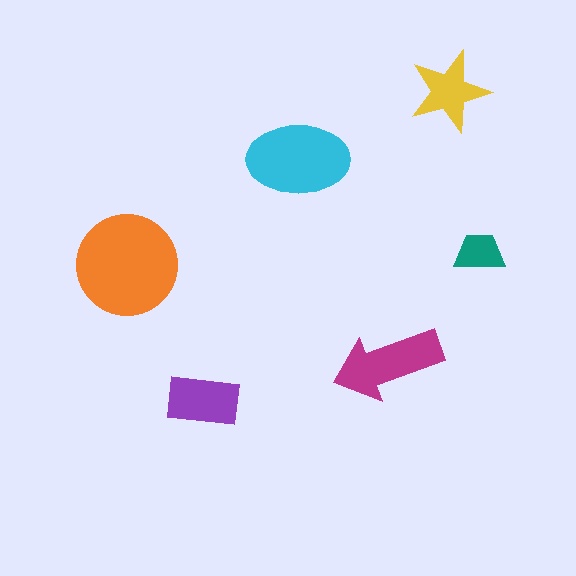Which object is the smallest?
The teal trapezoid.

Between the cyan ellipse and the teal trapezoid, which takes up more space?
The cyan ellipse.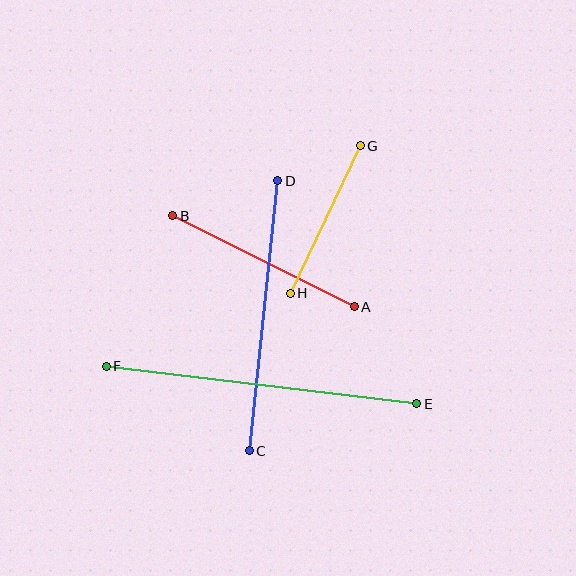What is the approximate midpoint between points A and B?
The midpoint is at approximately (263, 261) pixels.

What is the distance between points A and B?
The distance is approximately 203 pixels.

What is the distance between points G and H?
The distance is approximately 163 pixels.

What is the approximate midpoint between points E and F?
The midpoint is at approximately (262, 385) pixels.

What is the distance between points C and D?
The distance is approximately 272 pixels.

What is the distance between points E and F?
The distance is approximately 313 pixels.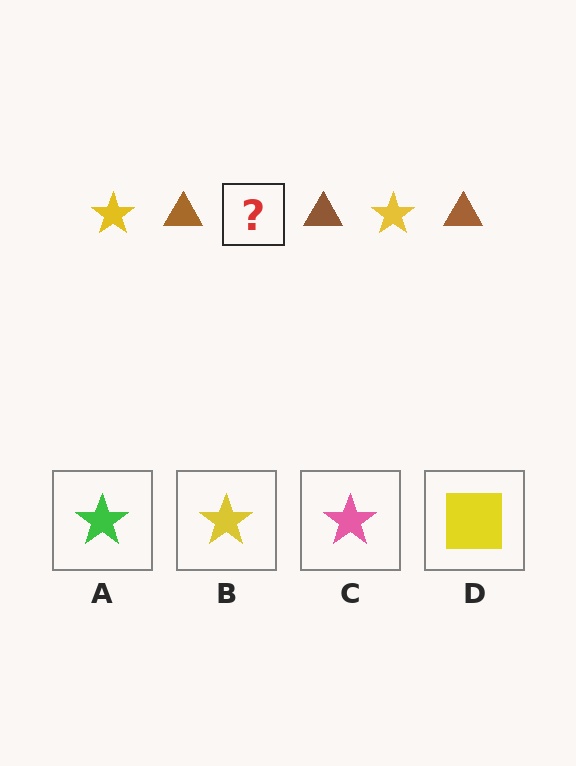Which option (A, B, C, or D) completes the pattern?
B.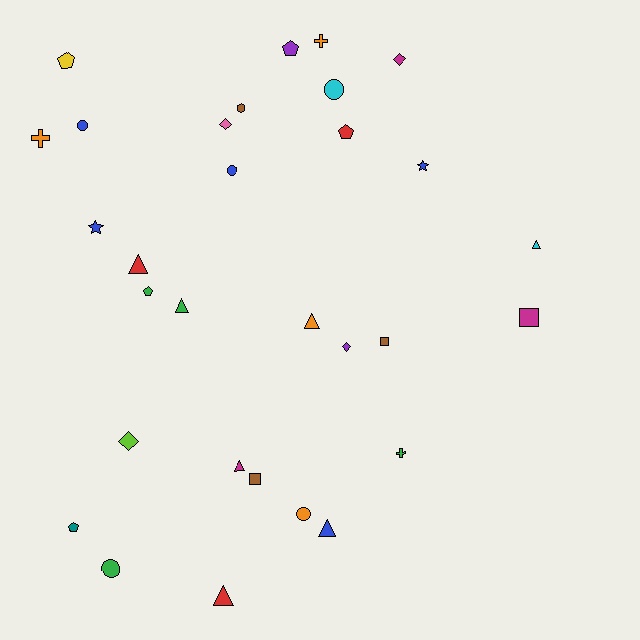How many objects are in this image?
There are 30 objects.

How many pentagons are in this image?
There are 5 pentagons.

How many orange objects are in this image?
There are 4 orange objects.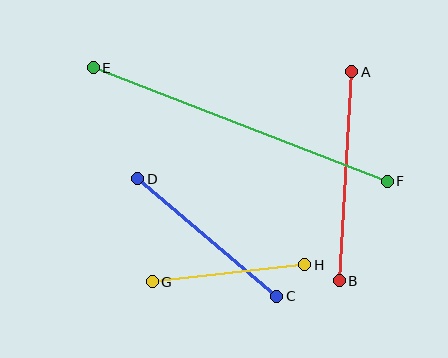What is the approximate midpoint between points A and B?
The midpoint is at approximately (345, 176) pixels.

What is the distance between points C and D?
The distance is approximately 182 pixels.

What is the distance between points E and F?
The distance is approximately 315 pixels.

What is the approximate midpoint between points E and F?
The midpoint is at approximately (240, 125) pixels.